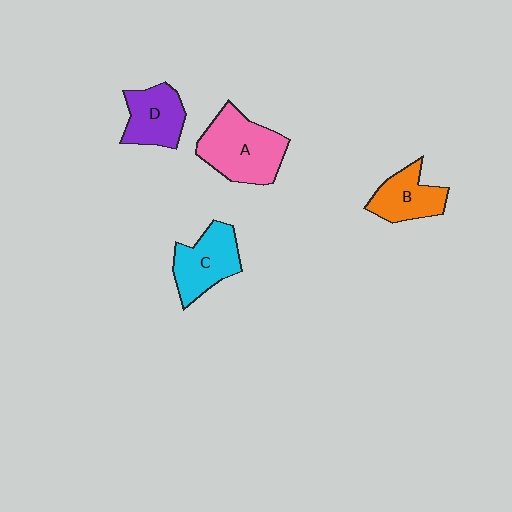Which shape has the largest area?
Shape A (pink).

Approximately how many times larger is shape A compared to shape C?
Approximately 1.3 times.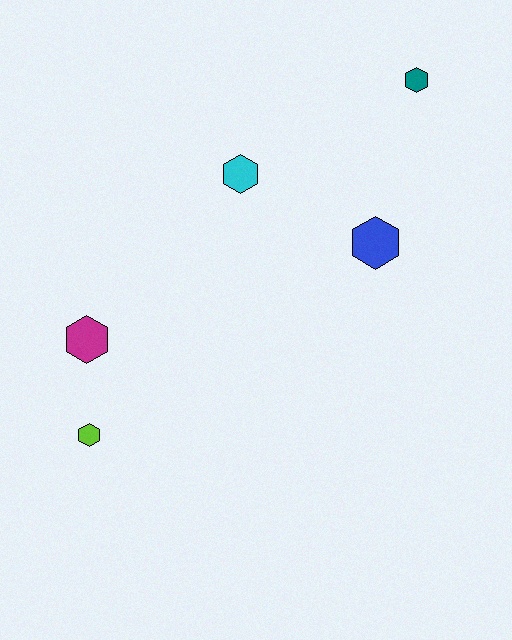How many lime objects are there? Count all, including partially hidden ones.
There is 1 lime object.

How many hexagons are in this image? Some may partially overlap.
There are 5 hexagons.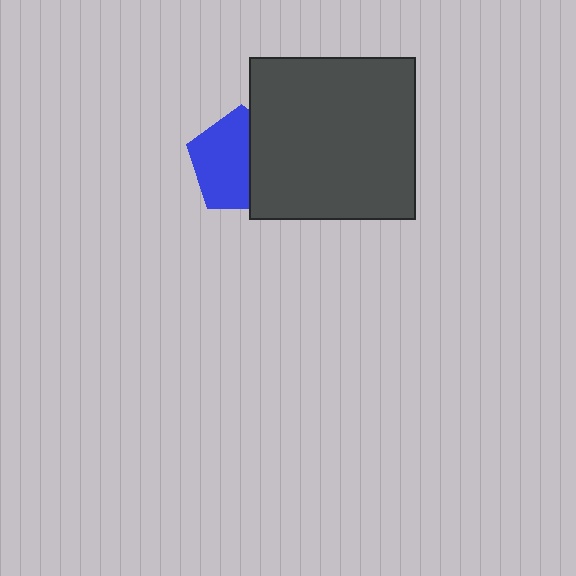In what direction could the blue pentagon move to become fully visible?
The blue pentagon could move left. That would shift it out from behind the dark gray rectangle entirely.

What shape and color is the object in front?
The object in front is a dark gray rectangle.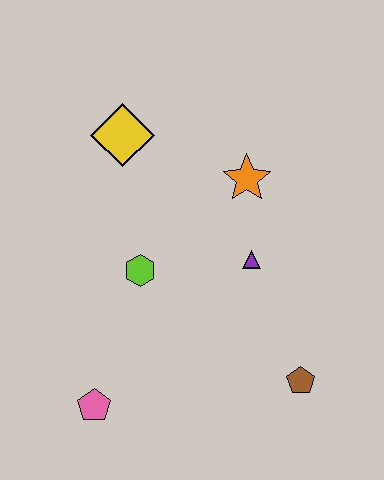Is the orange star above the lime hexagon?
Yes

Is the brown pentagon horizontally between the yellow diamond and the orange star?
No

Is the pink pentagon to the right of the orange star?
No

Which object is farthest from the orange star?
The pink pentagon is farthest from the orange star.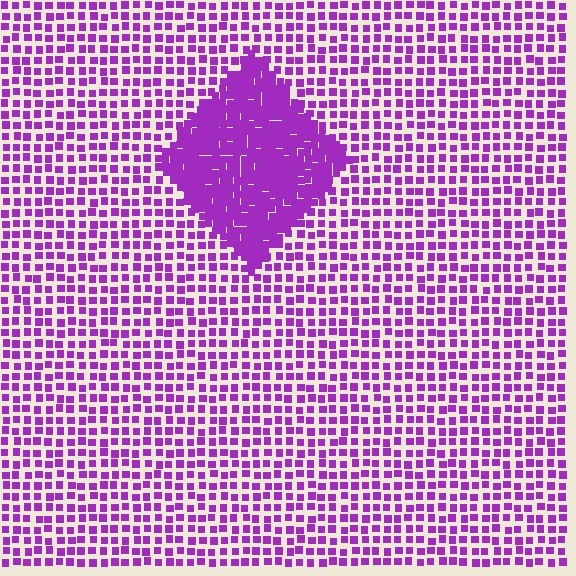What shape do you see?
I see a diamond.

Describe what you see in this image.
The image contains small purple elements arranged at two different densities. A diamond-shaped region is visible where the elements are more densely packed than the surrounding area.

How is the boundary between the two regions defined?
The boundary is defined by a change in element density (approximately 2.4x ratio). All elements are the same color, size, and shape.